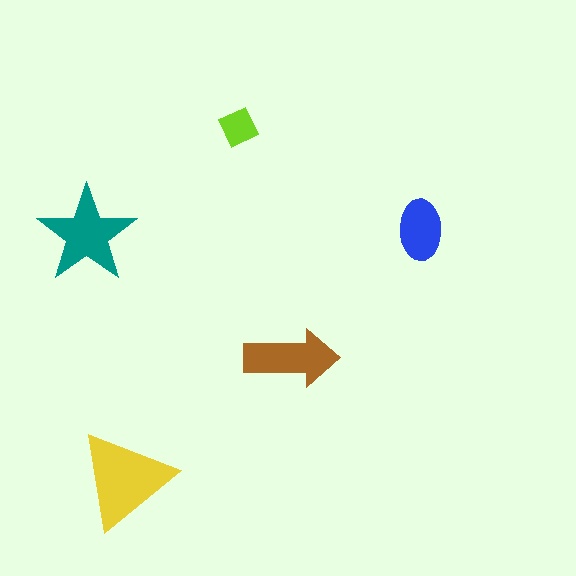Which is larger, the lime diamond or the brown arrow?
The brown arrow.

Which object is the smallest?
The lime diamond.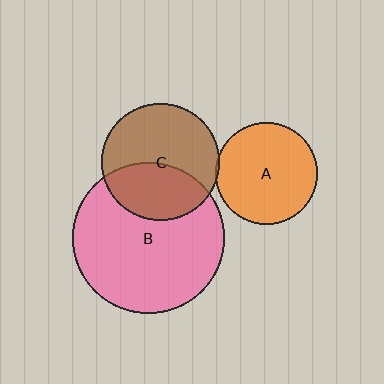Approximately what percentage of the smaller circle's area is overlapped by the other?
Approximately 5%.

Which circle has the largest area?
Circle B (pink).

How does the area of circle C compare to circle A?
Approximately 1.3 times.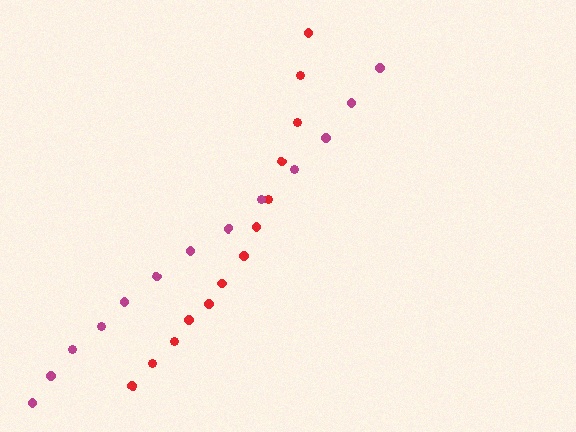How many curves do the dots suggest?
There are 2 distinct paths.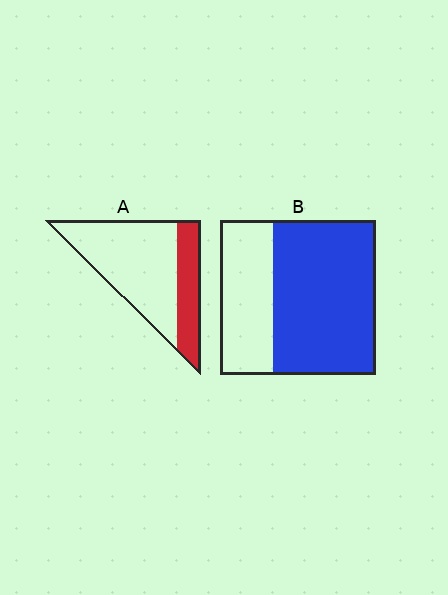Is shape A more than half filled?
No.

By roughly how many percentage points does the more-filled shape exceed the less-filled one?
By roughly 40 percentage points (B over A).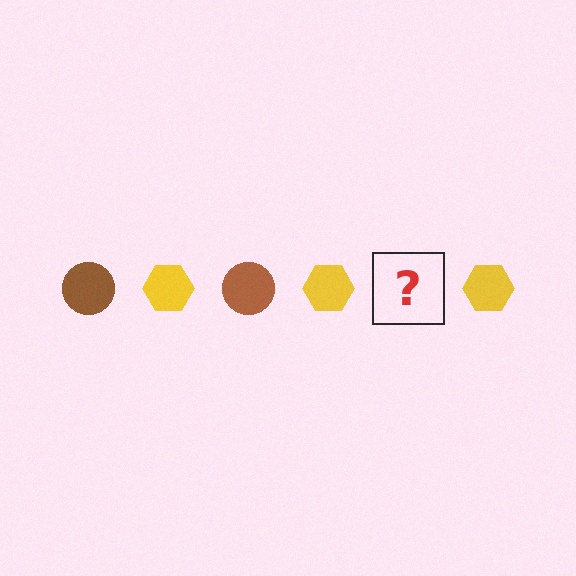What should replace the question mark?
The question mark should be replaced with a brown circle.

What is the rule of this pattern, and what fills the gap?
The rule is that the pattern alternates between brown circle and yellow hexagon. The gap should be filled with a brown circle.